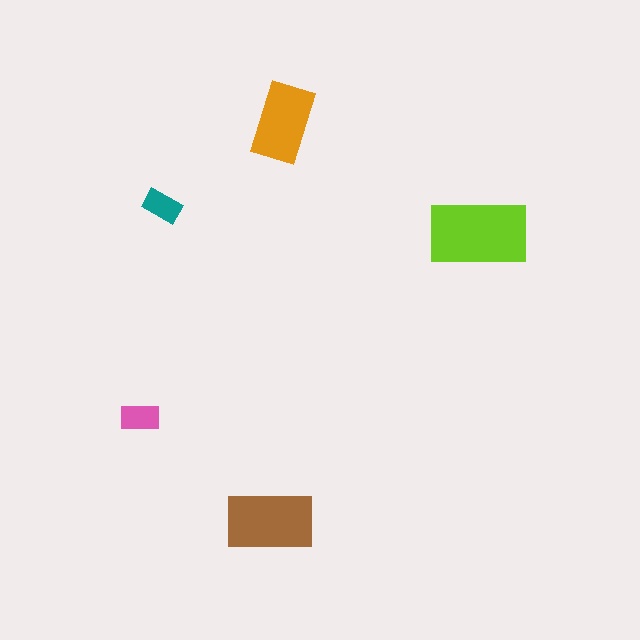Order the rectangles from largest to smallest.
the lime one, the brown one, the orange one, the pink one, the teal one.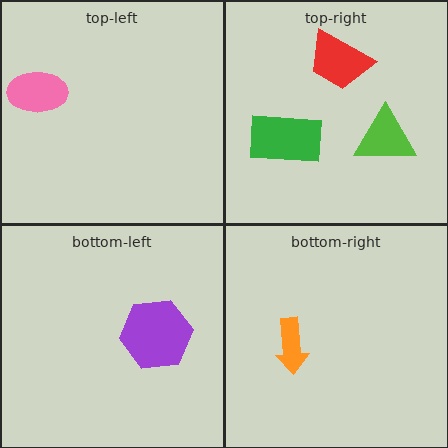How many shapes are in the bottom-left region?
1.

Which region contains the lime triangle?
The top-right region.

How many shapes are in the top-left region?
1.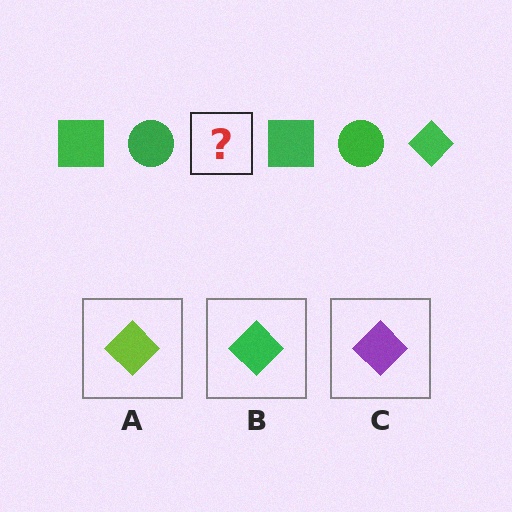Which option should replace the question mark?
Option B.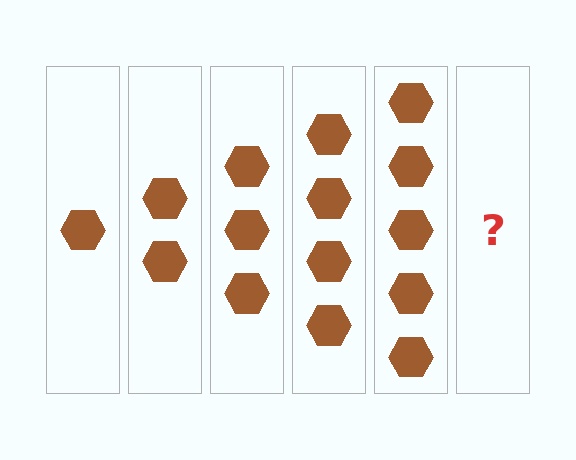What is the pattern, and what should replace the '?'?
The pattern is that each step adds one more hexagon. The '?' should be 6 hexagons.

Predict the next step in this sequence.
The next step is 6 hexagons.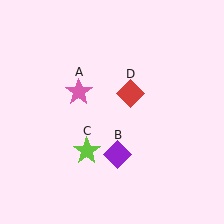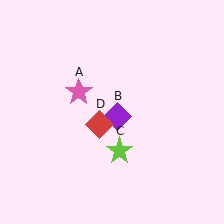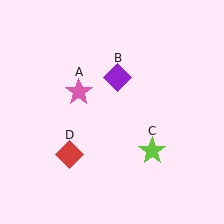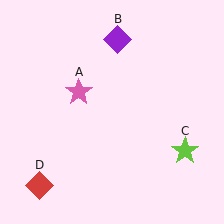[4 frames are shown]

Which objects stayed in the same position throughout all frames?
Pink star (object A) remained stationary.